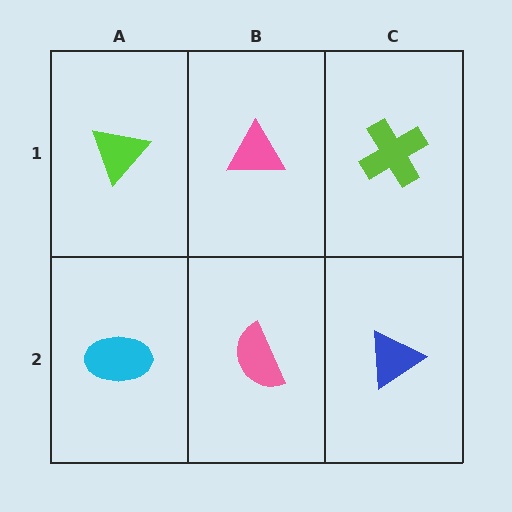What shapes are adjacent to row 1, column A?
A cyan ellipse (row 2, column A), a pink triangle (row 1, column B).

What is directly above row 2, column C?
A lime cross.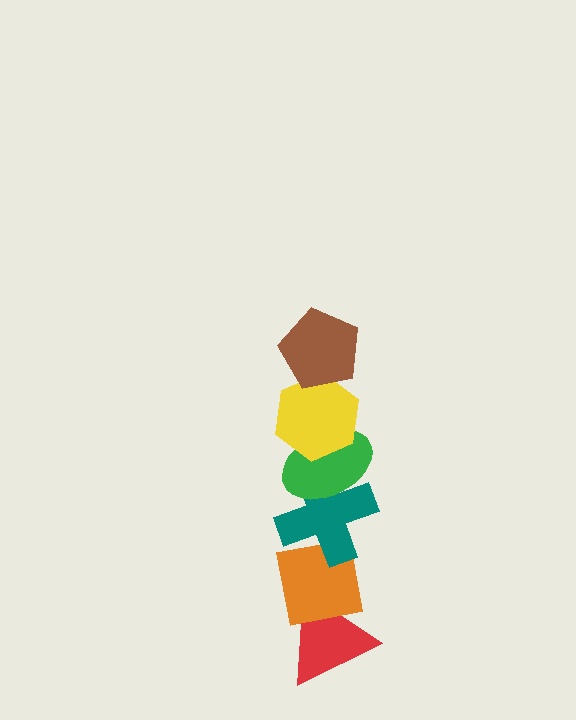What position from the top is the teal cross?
The teal cross is 4th from the top.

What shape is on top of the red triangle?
The orange square is on top of the red triangle.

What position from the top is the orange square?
The orange square is 5th from the top.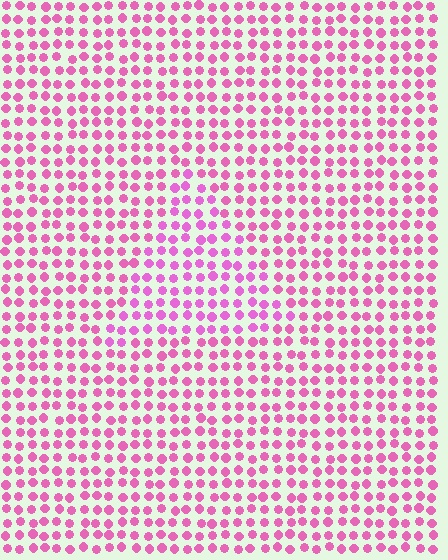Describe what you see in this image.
The image is filled with small pink elements in a uniform arrangement. A triangle-shaped region is visible where the elements are tinted to a slightly different hue, forming a subtle color boundary.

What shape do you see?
I see a triangle.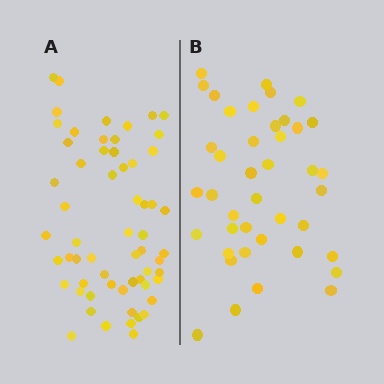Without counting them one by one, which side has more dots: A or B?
Region A (the left region) has more dots.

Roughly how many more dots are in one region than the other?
Region A has approximately 20 more dots than region B.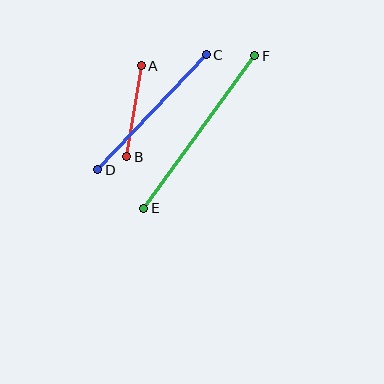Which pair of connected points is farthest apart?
Points E and F are farthest apart.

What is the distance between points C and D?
The distance is approximately 158 pixels.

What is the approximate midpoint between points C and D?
The midpoint is at approximately (152, 112) pixels.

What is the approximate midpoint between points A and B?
The midpoint is at approximately (134, 111) pixels.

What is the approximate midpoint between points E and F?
The midpoint is at approximately (199, 132) pixels.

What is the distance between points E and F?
The distance is approximately 189 pixels.